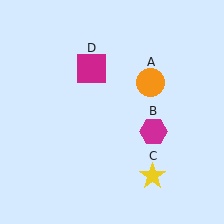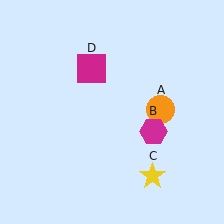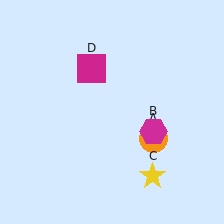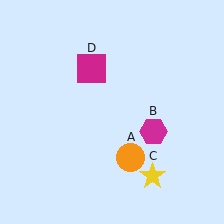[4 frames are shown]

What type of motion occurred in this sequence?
The orange circle (object A) rotated clockwise around the center of the scene.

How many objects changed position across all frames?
1 object changed position: orange circle (object A).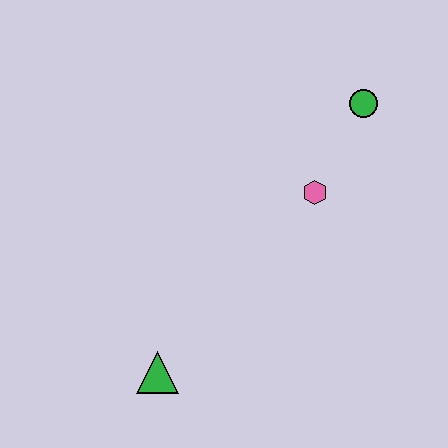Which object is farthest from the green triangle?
The green circle is farthest from the green triangle.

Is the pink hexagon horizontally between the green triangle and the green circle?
Yes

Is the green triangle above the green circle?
No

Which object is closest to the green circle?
The pink hexagon is closest to the green circle.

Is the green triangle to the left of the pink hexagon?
Yes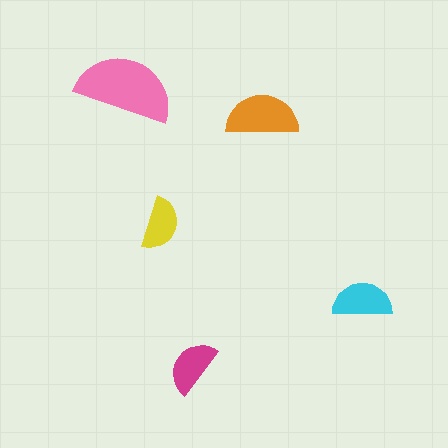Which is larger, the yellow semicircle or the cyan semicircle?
The cyan one.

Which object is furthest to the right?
The cyan semicircle is rightmost.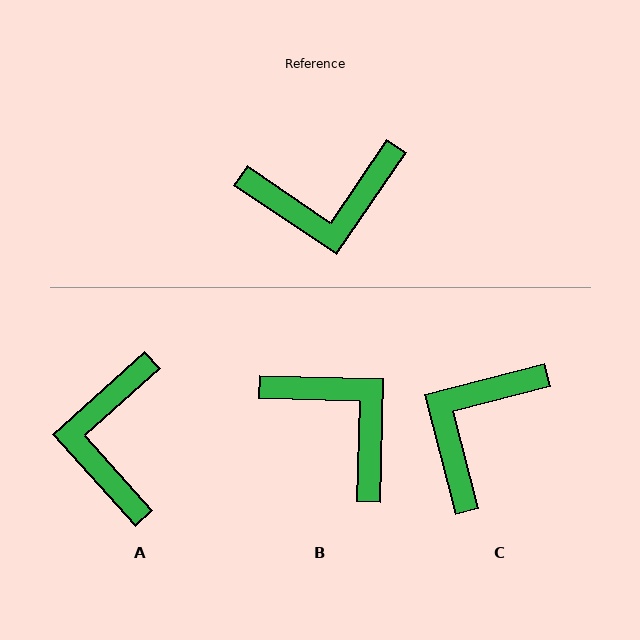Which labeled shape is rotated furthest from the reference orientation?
C, about 131 degrees away.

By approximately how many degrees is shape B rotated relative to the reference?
Approximately 123 degrees counter-clockwise.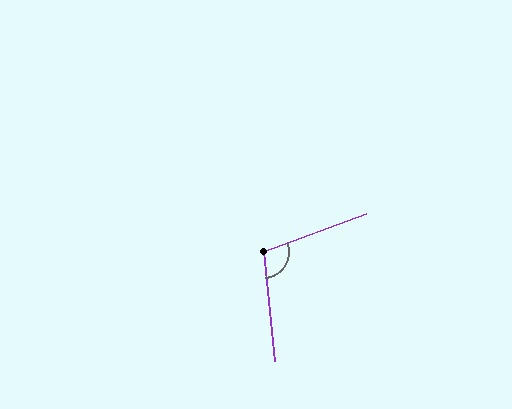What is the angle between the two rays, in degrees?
Approximately 105 degrees.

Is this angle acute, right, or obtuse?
It is obtuse.